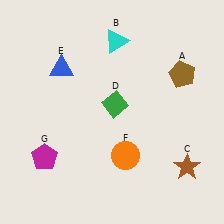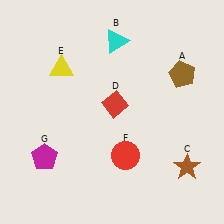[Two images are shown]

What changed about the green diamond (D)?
In Image 1, D is green. In Image 2, it changed to red.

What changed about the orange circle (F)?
In Image 1, F is orange. In Image 2, it changed to red.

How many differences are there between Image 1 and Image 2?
There are 3 differences between the two images.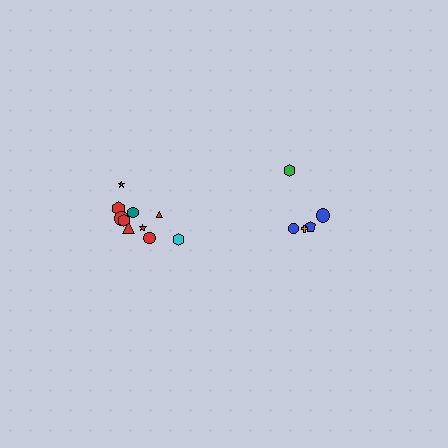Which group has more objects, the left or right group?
The left group.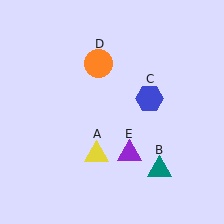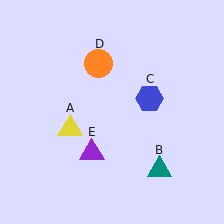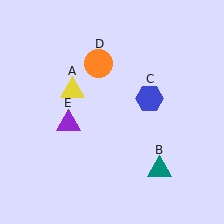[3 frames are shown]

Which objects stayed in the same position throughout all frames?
Teal triangle (object B) and blue hexagon (object C) and orange circle (object D) remained stationary.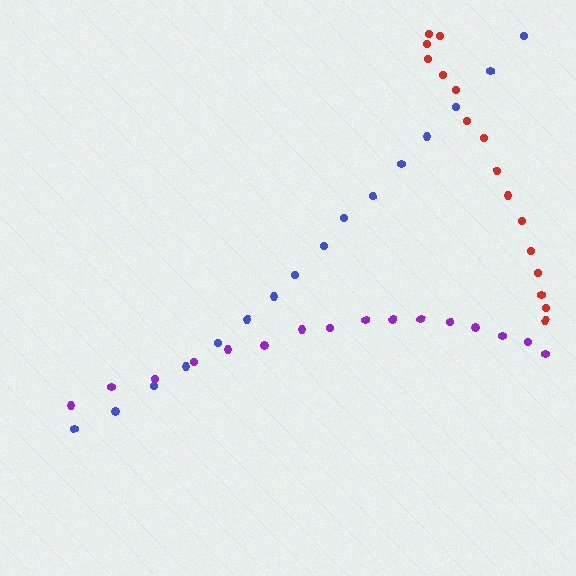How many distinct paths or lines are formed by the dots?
There are 3 distinct paths.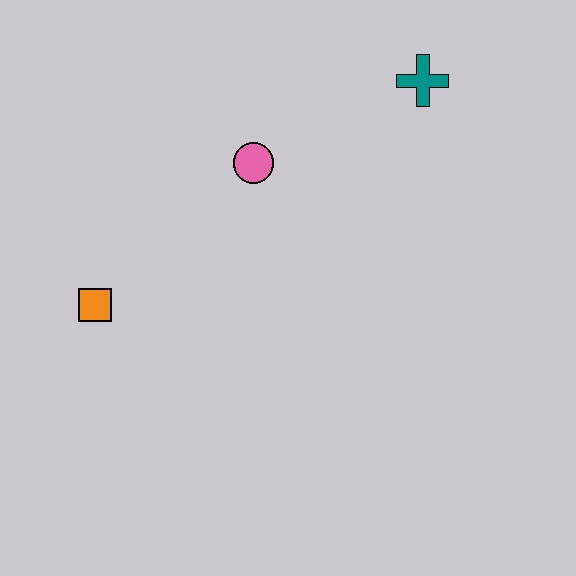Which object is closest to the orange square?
The pink circle is closest to the orange square.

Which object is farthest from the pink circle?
The orange square is farthest from the pink circle.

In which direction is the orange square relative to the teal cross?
The orange square is to the left of the teal cross.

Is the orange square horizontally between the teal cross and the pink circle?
No